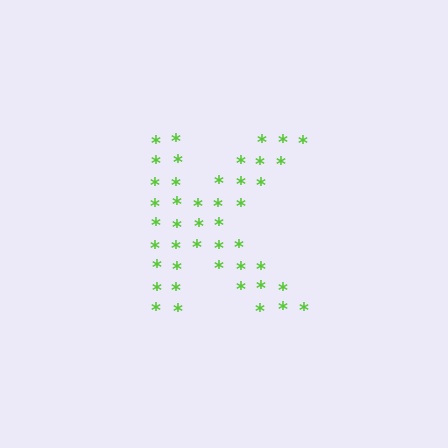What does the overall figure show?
The overall figure shows the letter K.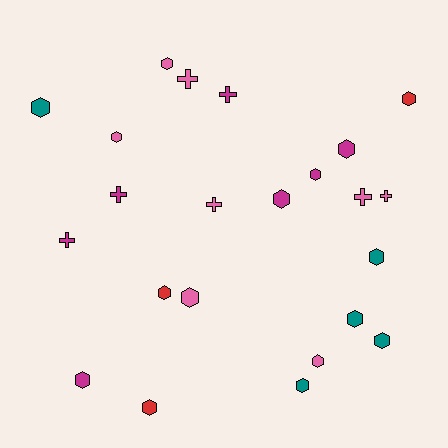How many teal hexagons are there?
There are 5 teal hexagons.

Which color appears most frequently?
Pink, with 8 objects.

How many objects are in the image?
There are 23 objects.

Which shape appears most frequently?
Hexagon, with 16 objects.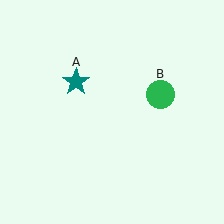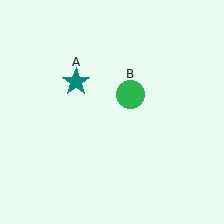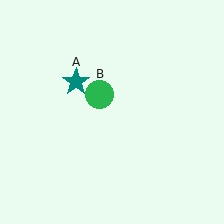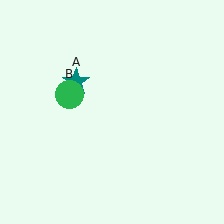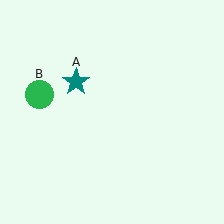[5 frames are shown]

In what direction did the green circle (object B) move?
The green circle (object B) moved left.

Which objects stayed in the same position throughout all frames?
Teal star (object A) remained stationary.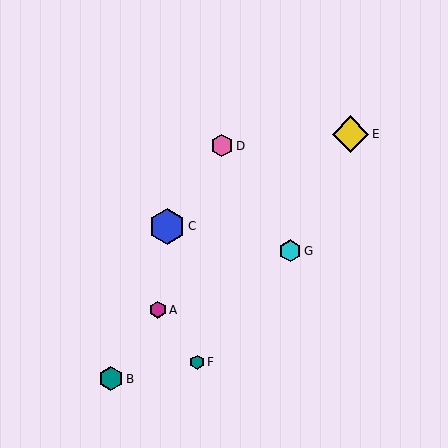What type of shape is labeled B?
Shape B is a teal hexagon.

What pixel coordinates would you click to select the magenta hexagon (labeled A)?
Click at (158, 310) to select the magenta hexagon A.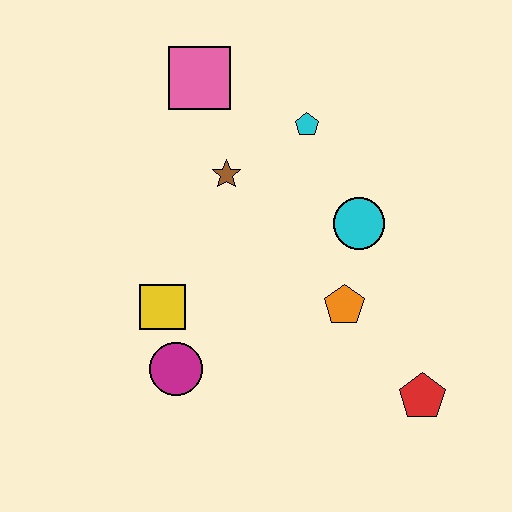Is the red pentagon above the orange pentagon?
No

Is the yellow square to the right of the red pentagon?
No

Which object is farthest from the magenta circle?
The pink square is farthest from the magenta circle.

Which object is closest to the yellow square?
The magenta circle is closest to the yellow square.